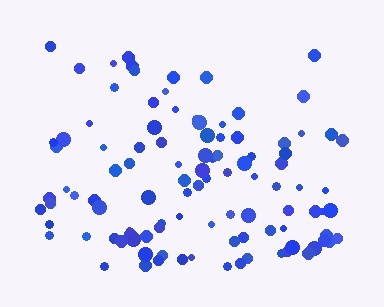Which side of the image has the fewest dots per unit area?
The top.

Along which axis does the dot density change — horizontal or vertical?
Vertical.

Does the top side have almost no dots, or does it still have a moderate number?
Still a moderate number, just noticeably fewer than the bottom.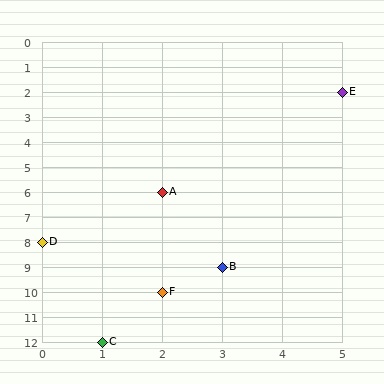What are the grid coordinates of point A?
Point A is at grid coordinates (2, 6).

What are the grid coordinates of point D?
Point D is at grid coordinates (0, 8).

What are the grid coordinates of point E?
Point E is at grid coordinates (5, 2).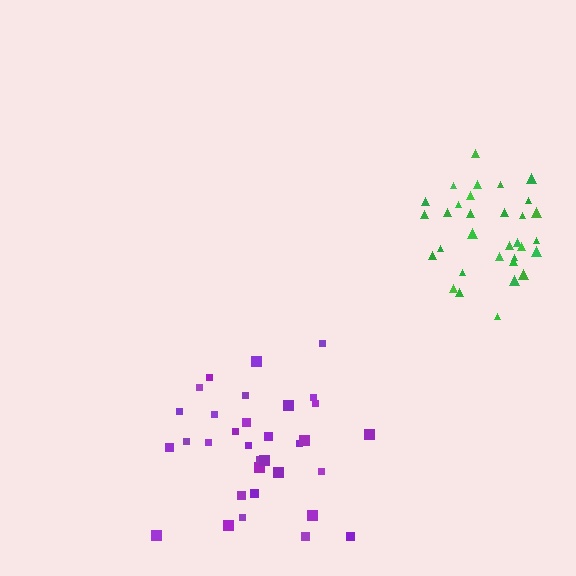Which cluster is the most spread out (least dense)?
Purple.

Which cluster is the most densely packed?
Green.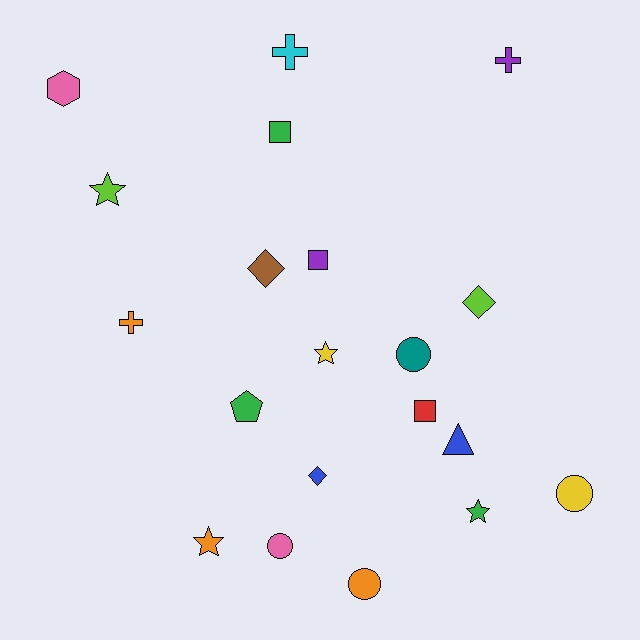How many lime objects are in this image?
There are 2 lime objects.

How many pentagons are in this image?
There is 1 pentagon.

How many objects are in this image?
There are 20 objects.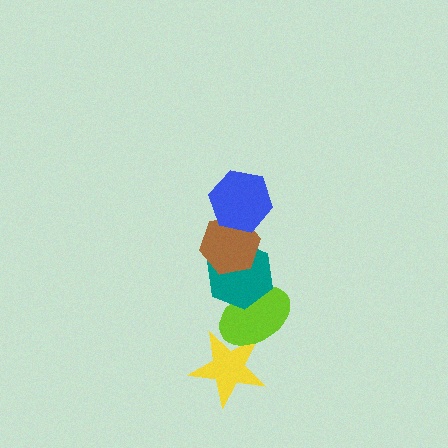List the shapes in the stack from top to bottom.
From top to bottom: the blue hexagon, the brown hexagon, the teal hexagon, the lime ellipse, the yellow star.